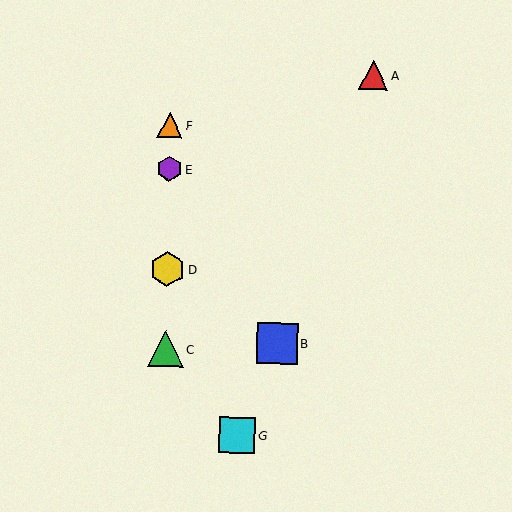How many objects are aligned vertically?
4 objects (C, D, E, F) are aligned vertically.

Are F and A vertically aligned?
No, F is at x≈170 and A is at x≈374.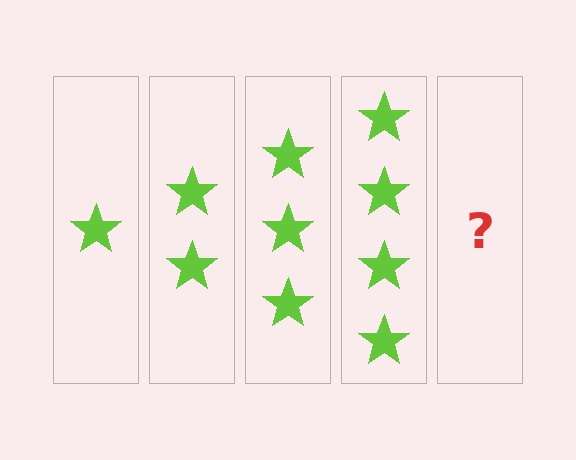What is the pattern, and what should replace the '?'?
The pattern is that each step adds one more star. The '?' should be 5 stars.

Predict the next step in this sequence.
The next step is 5 stars.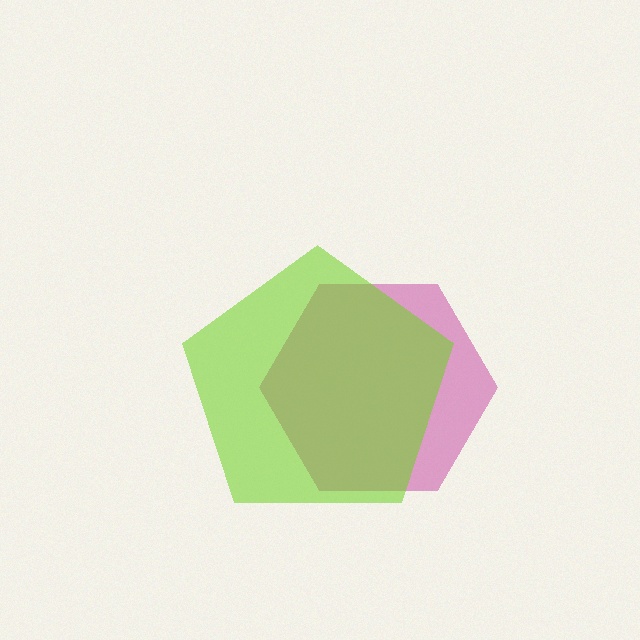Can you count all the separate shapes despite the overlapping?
Yes, there are 2 separate shapes.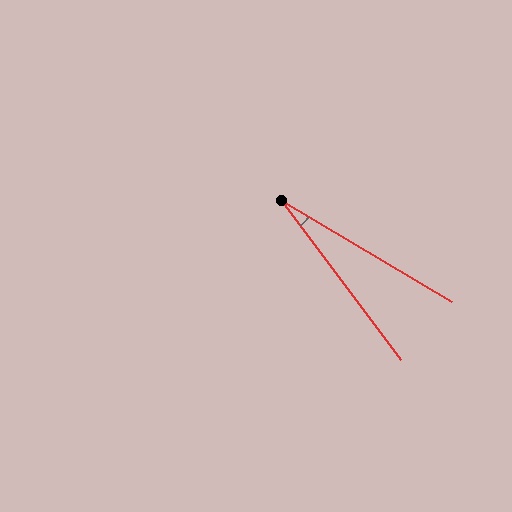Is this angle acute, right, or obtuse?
It is acute.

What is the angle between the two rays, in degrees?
Approximately 23 degrees.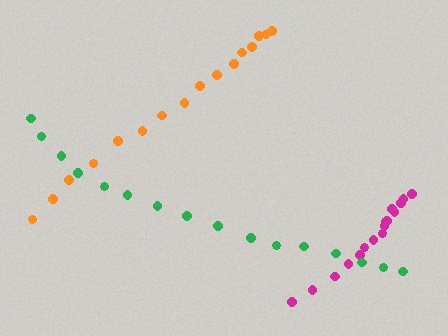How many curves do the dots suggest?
There are 3 distinct paths.